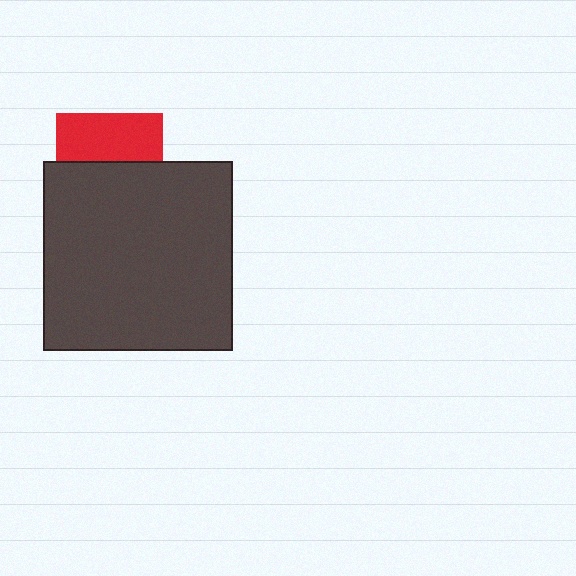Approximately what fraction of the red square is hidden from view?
Roughly 56% of the red square is hidden behind the dark gray square.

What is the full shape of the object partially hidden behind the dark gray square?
The partially hidden object is a red square.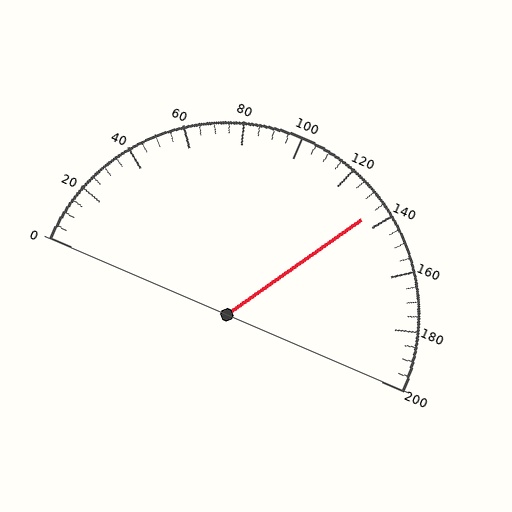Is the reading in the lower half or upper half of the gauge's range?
The reading is in the upper half of the range (0 to 200).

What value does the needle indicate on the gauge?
The needle indicates approximately 135.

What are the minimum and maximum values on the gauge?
The gauge ranges from 0 to 200.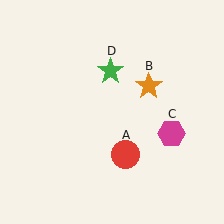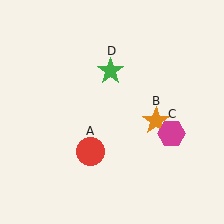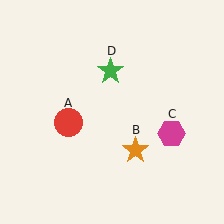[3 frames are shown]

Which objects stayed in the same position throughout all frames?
Magenta hexagon (object C) and green star (object D) remained stationary.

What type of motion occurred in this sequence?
The red circle (object A), orange star (object B) rotated clockwise around the center of the scene.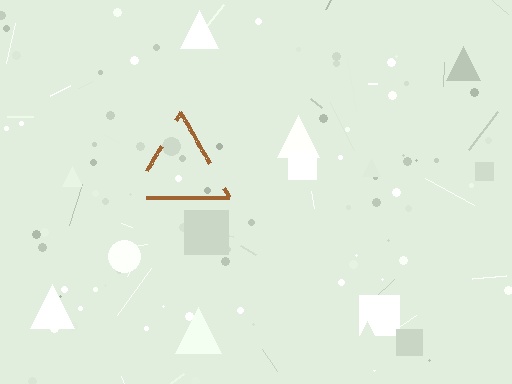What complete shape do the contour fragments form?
The contour fragments form a triangle.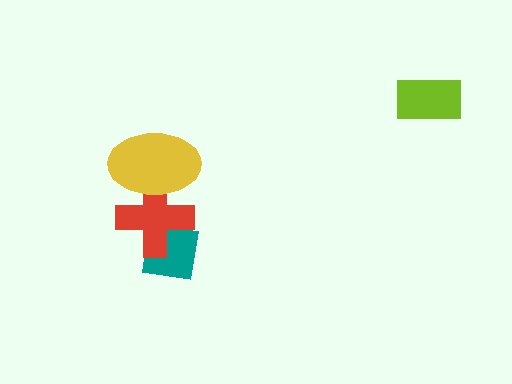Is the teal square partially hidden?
Yes, it is partially covered by another shape.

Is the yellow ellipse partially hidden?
No, no other shape covers it.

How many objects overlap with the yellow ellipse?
1 object overlaps with the yellow ellipse.